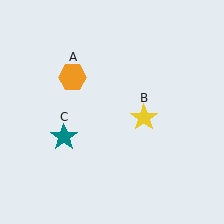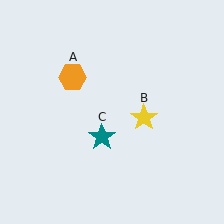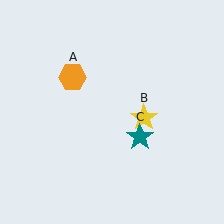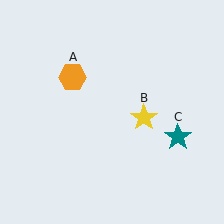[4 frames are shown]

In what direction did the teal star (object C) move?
The teal star (object C) moved right.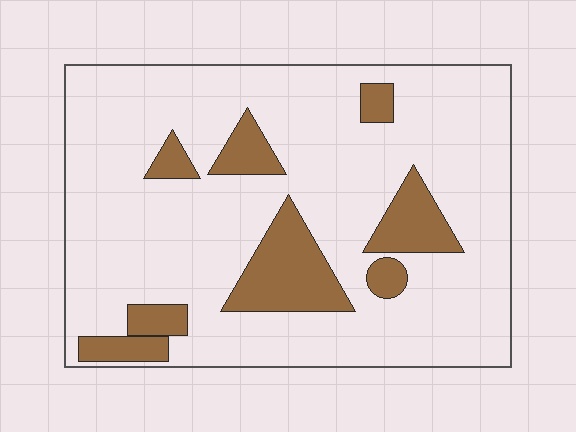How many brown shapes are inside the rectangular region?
8.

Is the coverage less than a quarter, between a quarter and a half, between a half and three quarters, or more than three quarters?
Less than a quarter.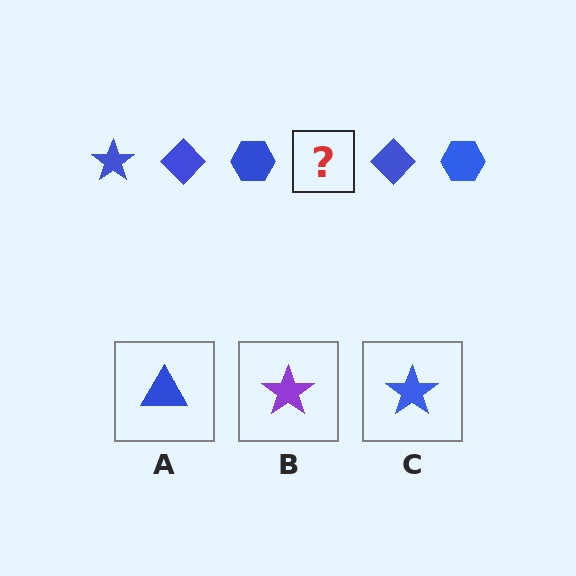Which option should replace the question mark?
Option C.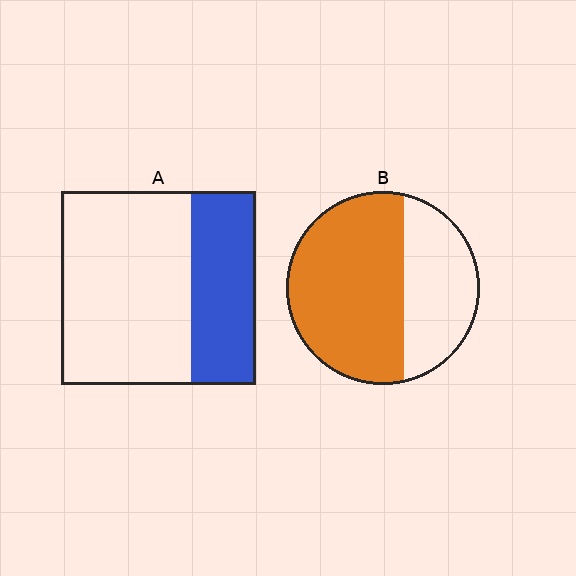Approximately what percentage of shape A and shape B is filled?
A is approximately 35% and B is approximately 65%.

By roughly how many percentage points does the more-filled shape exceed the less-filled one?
By roughly 30 percentage points (B over A).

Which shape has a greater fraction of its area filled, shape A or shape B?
Shape B.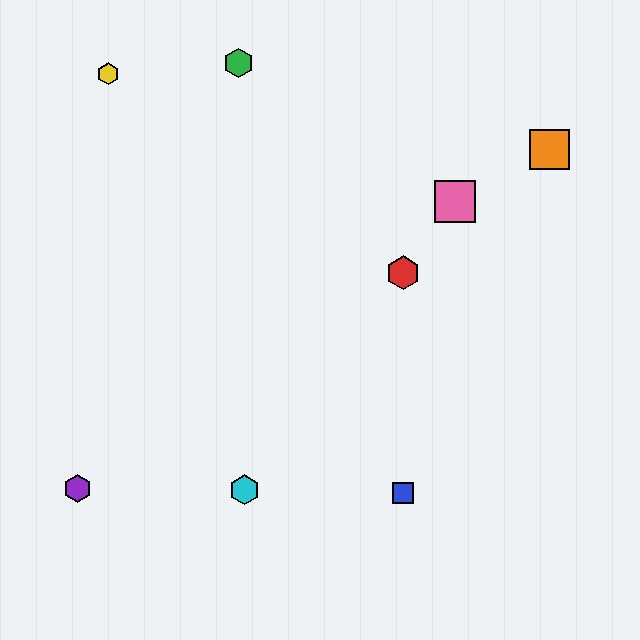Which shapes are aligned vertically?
The red hexagon, the blue square are aligned vertically.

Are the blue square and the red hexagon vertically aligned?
Yes, both are at x≈403.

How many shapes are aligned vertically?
2 shapes (the red hexagon, the blue square) are aligned vertically.